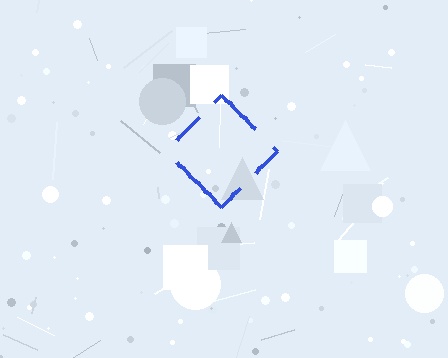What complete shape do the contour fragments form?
The contour fragments form a diamond.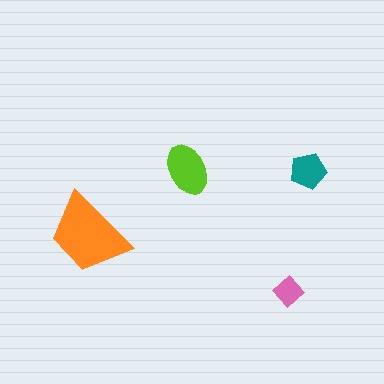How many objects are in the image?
There are 4 objects in the image.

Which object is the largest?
The orange trapezoid.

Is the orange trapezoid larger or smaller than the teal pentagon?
Larger.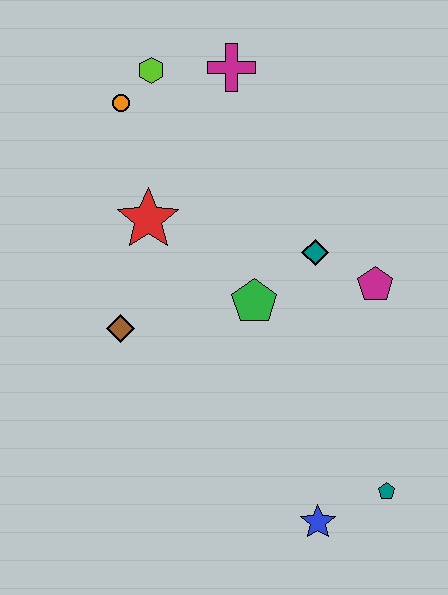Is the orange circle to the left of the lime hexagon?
Yes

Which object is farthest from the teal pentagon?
The lime hexagon is farthest from the teal pentagon.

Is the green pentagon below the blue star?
No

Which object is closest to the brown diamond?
The red star is closest to the brown diamond.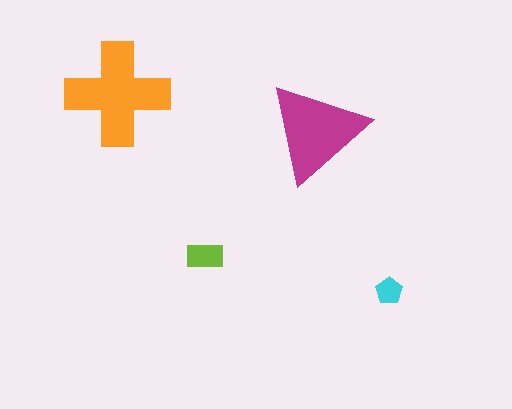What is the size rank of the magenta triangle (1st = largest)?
2nd.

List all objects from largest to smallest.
The orange cross, the magenta triangle, the lime rectangle, the cyan pentagon.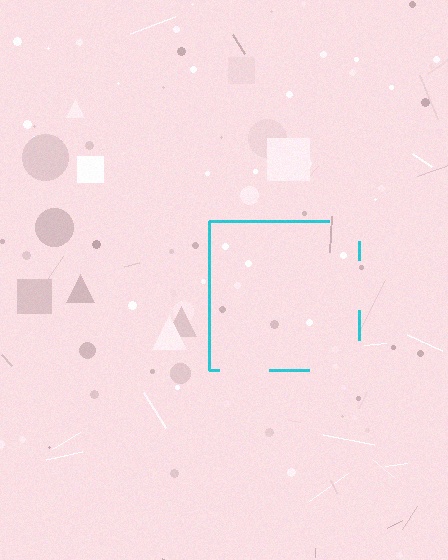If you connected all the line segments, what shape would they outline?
They would outline a square.